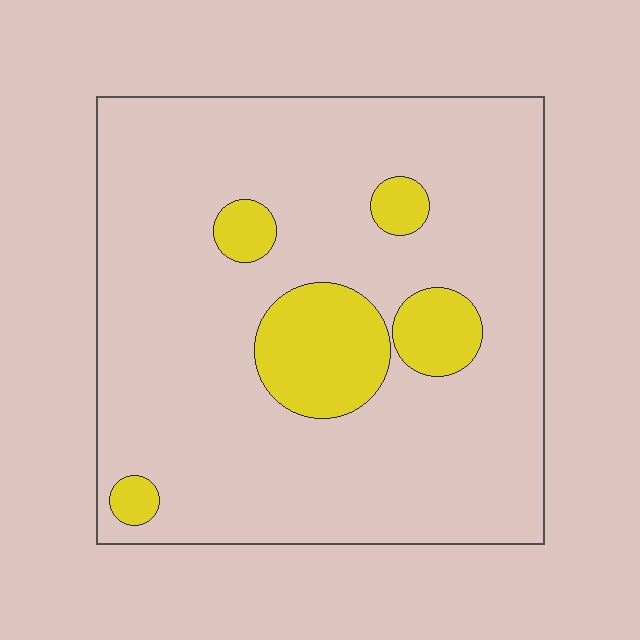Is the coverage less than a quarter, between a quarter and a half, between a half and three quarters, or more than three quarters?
Less than a quarter.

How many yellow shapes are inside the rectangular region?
5.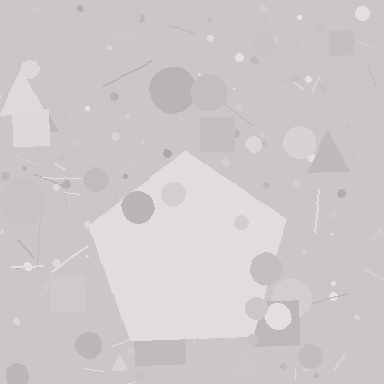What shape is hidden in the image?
A pentagon is hidden in the image.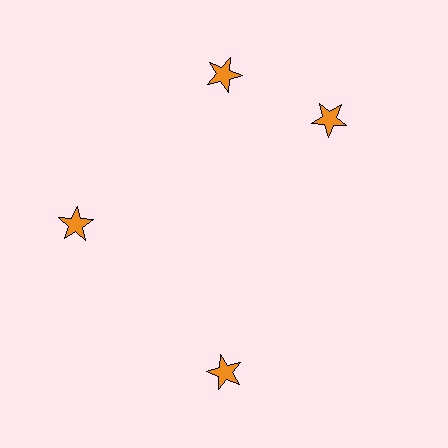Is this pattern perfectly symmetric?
No. The 4 orange stars are arranged in a ring, but one element near the 3 o'clock position is rotated out of alignment along the ring, breaking the 4-fold rotational symmetry.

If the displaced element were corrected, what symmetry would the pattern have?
It would have 4-fold rotational symmetry — the pattern would map onto itself every 90 degrees.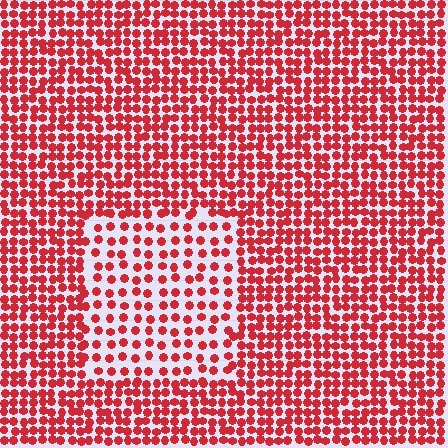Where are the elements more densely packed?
The elements are more densely packed outside the rectangle boundary.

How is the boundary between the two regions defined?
The boundary is defined by a change in element density (approximately 1.9x ratio). All elements are the same color, size, and shape.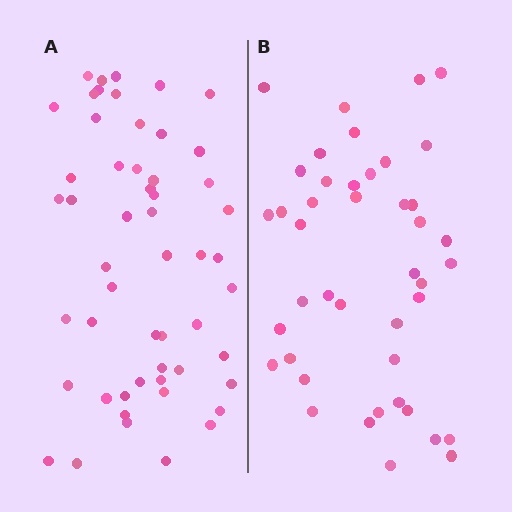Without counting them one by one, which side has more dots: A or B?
Region A (the left region) has more dots.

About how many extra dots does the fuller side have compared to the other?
Region A has roughly 10 or so more dots than region B.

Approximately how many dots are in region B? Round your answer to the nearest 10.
About 40 dots. (The exact count is 43, which rounds to 40.)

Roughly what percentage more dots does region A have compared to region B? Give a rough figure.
About 25% more.